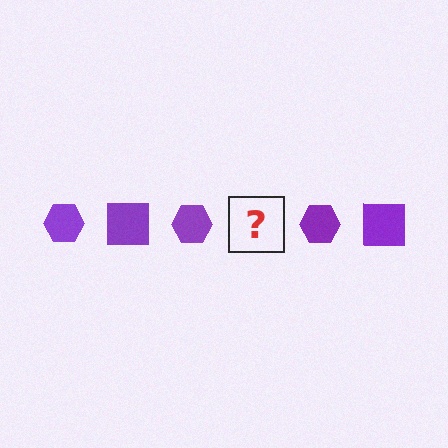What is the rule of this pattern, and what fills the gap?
The rule is that the pattern cycles through hexagon, square shapes in purple. The gap should be filled with a purple square.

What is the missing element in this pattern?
The missing element is a purple square.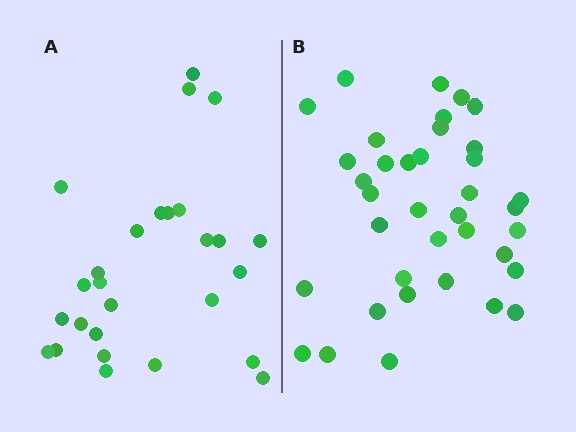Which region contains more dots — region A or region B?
Region B (the right region) has more dots.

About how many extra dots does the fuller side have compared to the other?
Region B has roughly 10 or so more dots than region A.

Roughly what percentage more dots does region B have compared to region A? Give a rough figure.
About 35% more.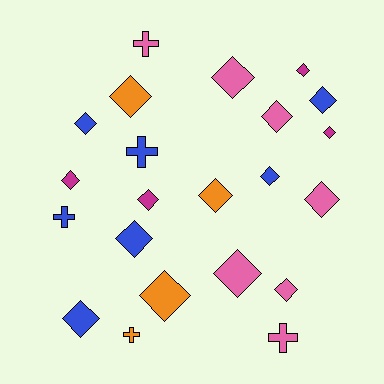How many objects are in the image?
There are 22 objects.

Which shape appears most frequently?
Diamond, with 17 objects.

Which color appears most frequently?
Blue, with 7 objects.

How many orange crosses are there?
There is 1 orange cross.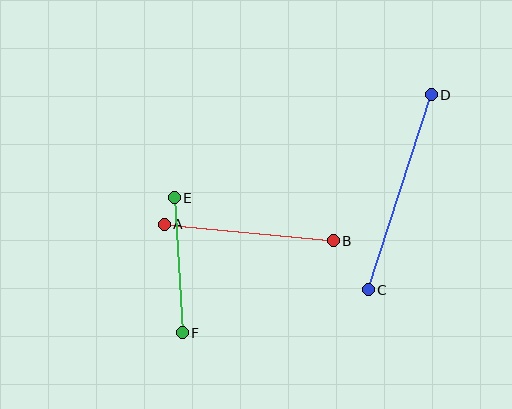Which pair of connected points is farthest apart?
Points C and D are farthest apart.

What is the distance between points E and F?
The distance is approximately 135 pixels.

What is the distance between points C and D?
The distance is approximately 205 pixels.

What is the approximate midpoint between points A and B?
The midpoint is at approximately (249, 232) pixels.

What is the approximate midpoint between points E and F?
The midpoint is at approximately (178, 265) pixels.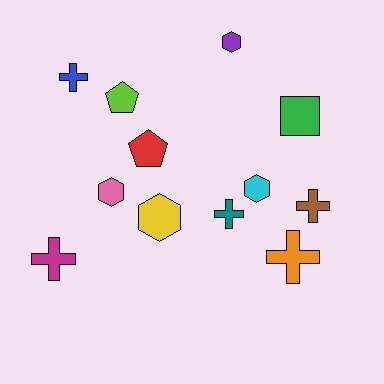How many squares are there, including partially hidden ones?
There is 1 square.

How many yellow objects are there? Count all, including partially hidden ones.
There is 1 yellow object.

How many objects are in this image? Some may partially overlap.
There are 12 objects.